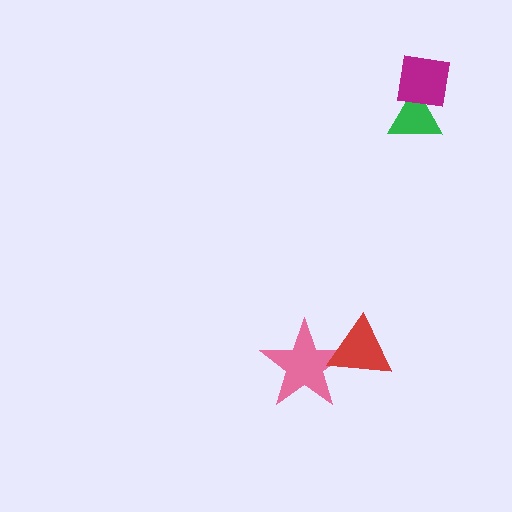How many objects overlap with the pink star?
1 object overlaps with the pink star.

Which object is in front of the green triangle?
The magenta square is in front of the green triangle.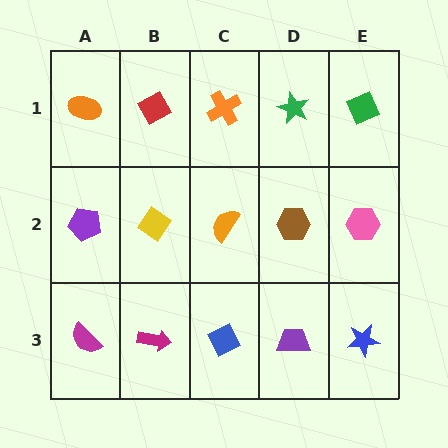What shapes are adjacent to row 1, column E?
A pink hexagon (row 2, column E), a green star (row 1, column D).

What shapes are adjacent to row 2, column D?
A green star (row 1, column D), a purple trapezoid (row 3, column D), an orange semicircle (row 2, column C), a pink hexagon (row 2, column E).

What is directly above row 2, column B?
A red diamond.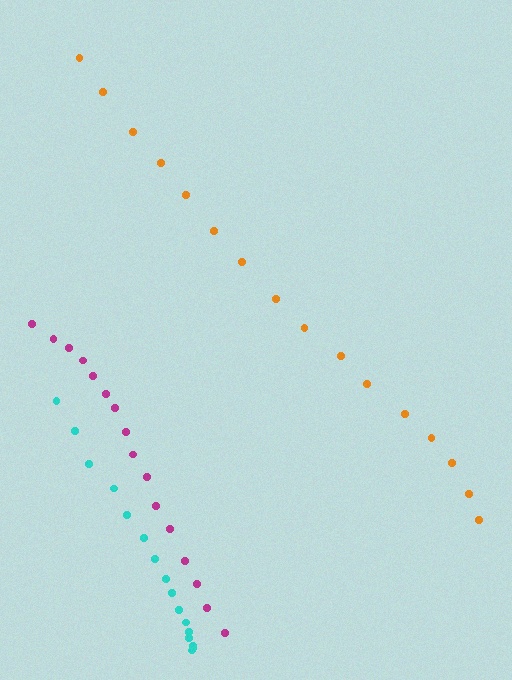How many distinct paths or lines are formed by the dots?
There are 3 distinct paths.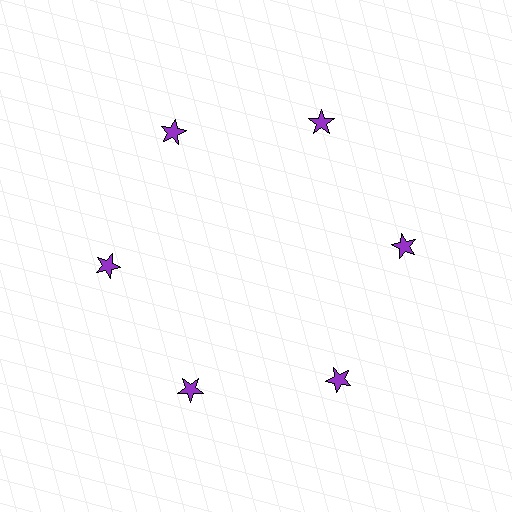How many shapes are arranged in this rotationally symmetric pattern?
There are 6 shapes, arranged in 6 groups of 1.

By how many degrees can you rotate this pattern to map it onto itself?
The pattern maps onto itself every 60 degrees of rotation.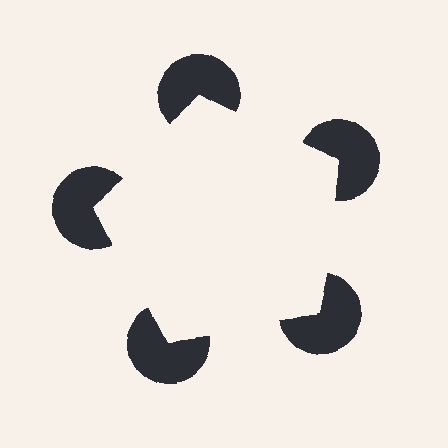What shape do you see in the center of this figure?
An illusory pentagon — its edges are inferred from the aligned wedge cuts in the pac-man discs, not physically drawn.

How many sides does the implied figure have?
5 sides.